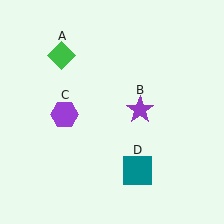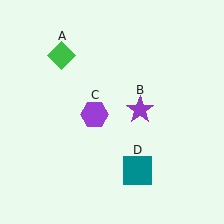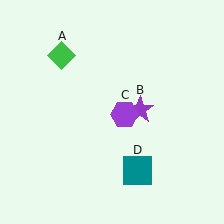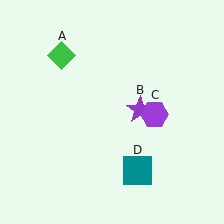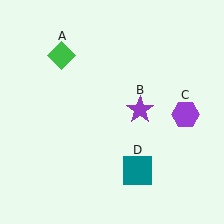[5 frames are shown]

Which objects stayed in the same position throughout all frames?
Green diamond (object A) and purple star (object B) and teal square (object D) remained stationary.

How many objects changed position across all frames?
1 object changed position: purple hexagon (object C).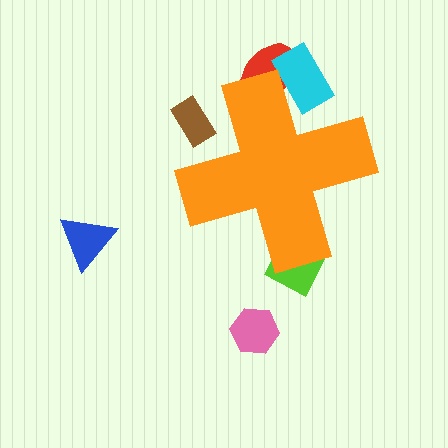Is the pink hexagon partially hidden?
No, the pink hexagon is fully visible.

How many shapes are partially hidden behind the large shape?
4 shapes are partially hidden.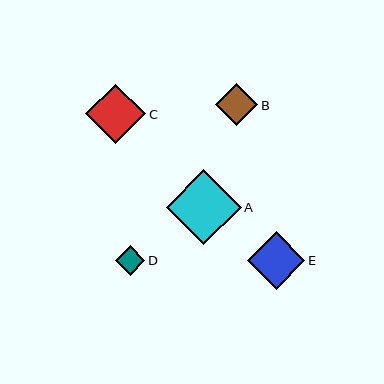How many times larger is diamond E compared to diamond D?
Diamond E is approximately 2.0 times the size of diamond D.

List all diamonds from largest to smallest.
From largest to smallest: A, C, E, B, D.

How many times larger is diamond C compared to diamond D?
Diamond C is approximately 2.0 times the size of diamond D.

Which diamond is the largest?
Diamond A is the largest with a size of approximately 75 pixels.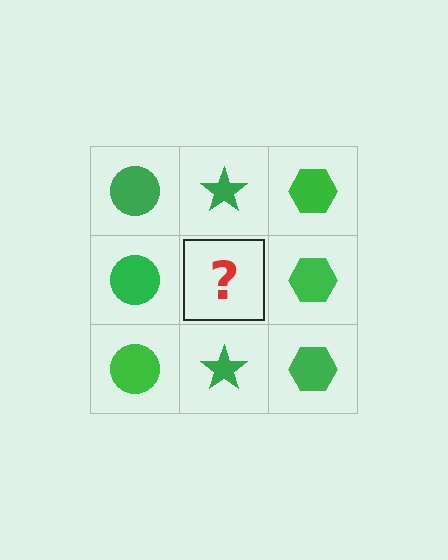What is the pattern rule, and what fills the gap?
The rule is that each column has a consistent shape. The gap should be filled with a green star.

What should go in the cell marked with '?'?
The missing cell should contain a green star.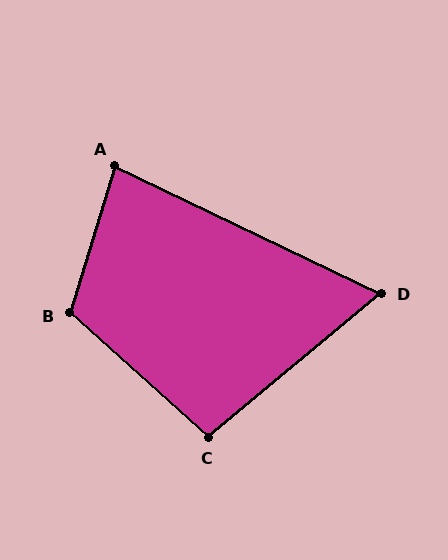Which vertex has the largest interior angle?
B, at approximately 115 degrees.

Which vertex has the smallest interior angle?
D, at approximately 65 degrees.